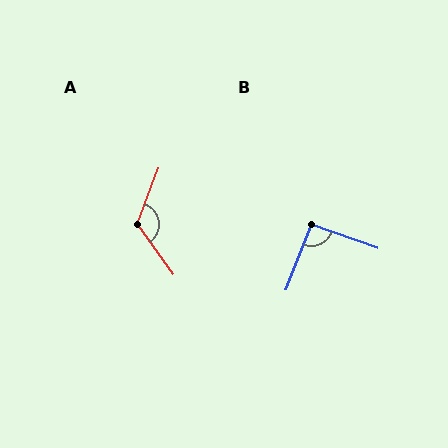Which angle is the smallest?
B, at approximately 91 degrees.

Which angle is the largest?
A, at approximately 123 degrees.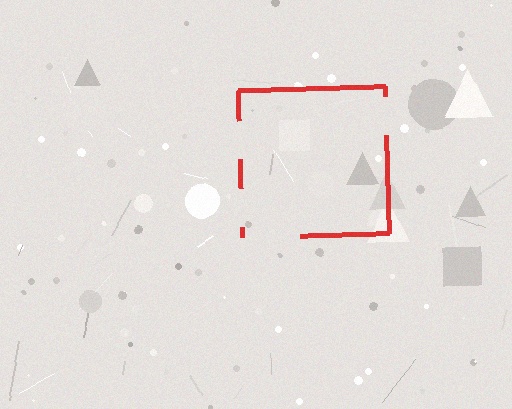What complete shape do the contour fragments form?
The contour fragments form a square.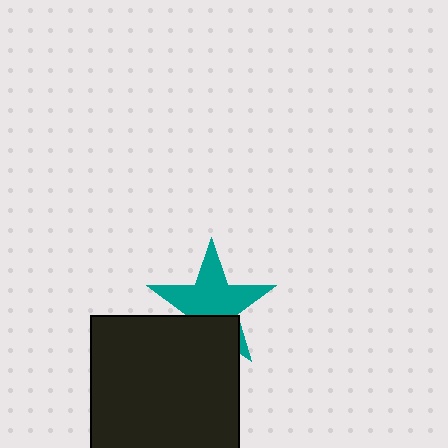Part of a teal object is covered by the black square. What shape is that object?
It is a star.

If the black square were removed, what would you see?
You would see the complete teal star.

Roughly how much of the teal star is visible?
Most of it is visible (roughly 68%).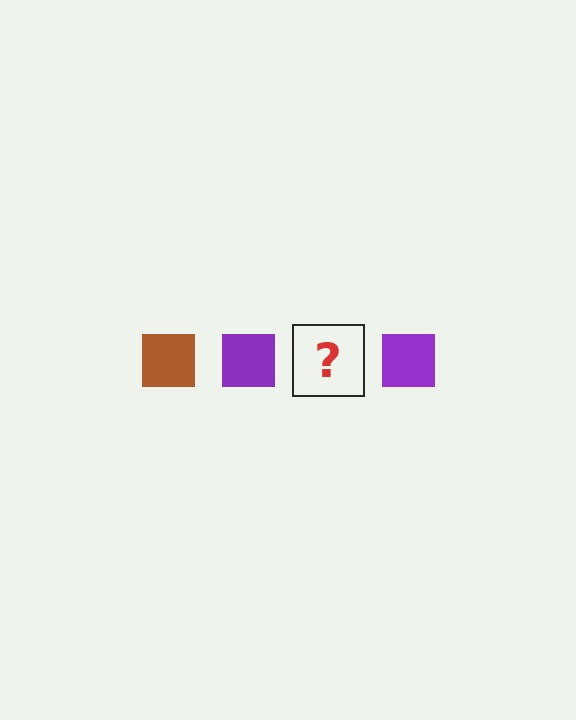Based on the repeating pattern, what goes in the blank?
The blank should be a brown square.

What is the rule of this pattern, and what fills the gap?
The rule is that the pattern cycles through brown, purple squares. The gap should be filled with a brown square.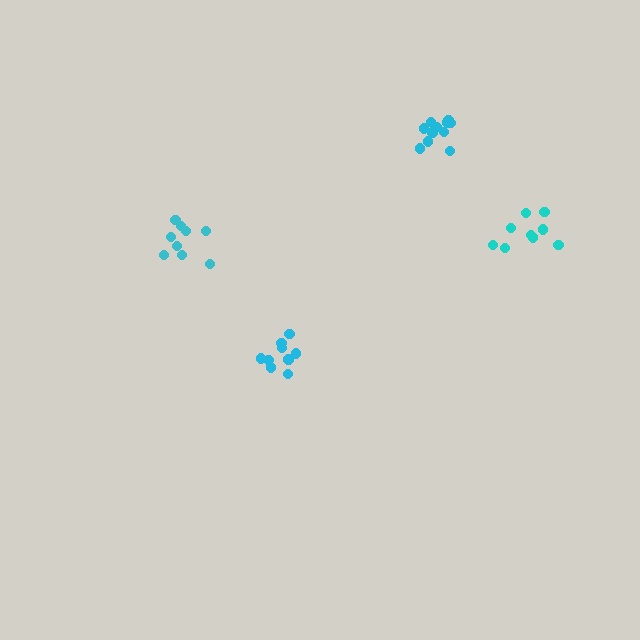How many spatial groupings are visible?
There are 4 spatial groupings.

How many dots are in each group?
Group 1: 11 dots, Group 2: 9 dots, Group 3: 9 dots, Group 4: 9 dots (38 total).